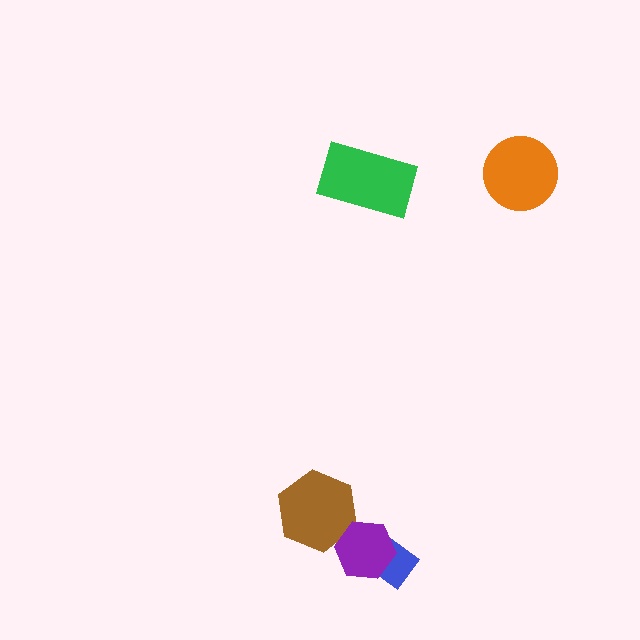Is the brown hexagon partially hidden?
Yes, it is partially covered by another shape.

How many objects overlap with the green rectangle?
0 objects overlap with the green rectangle.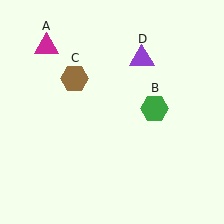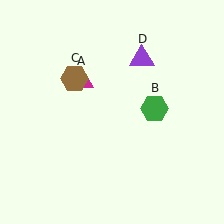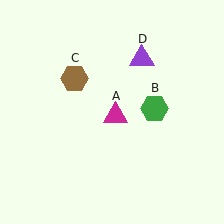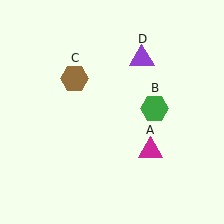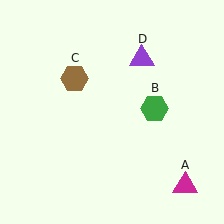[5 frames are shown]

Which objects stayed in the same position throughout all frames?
Green hexagon (object B) and brown hexagon (object C) and purple triangle (object D) remained stationary.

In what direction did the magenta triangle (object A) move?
The magenta triangle (object A) moved down and to the right.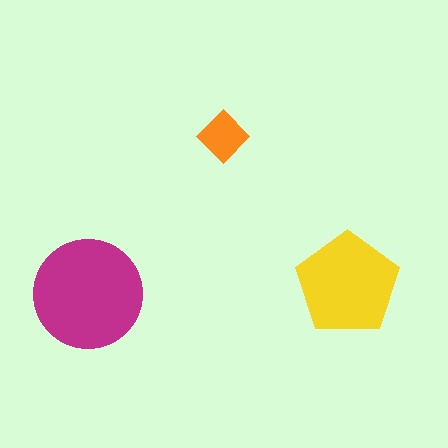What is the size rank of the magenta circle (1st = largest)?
1st.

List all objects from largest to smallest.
The magenta circle, the yellow pentagon, the orange diamond.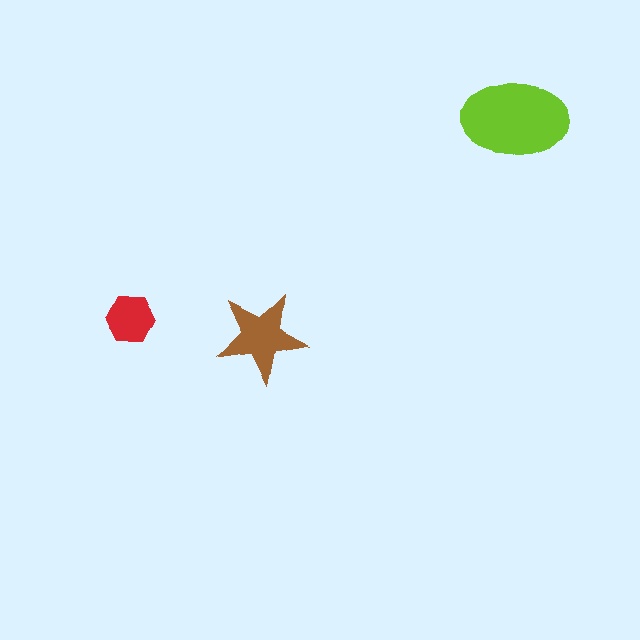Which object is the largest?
The lime ellipse.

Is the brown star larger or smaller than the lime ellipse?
Smaller.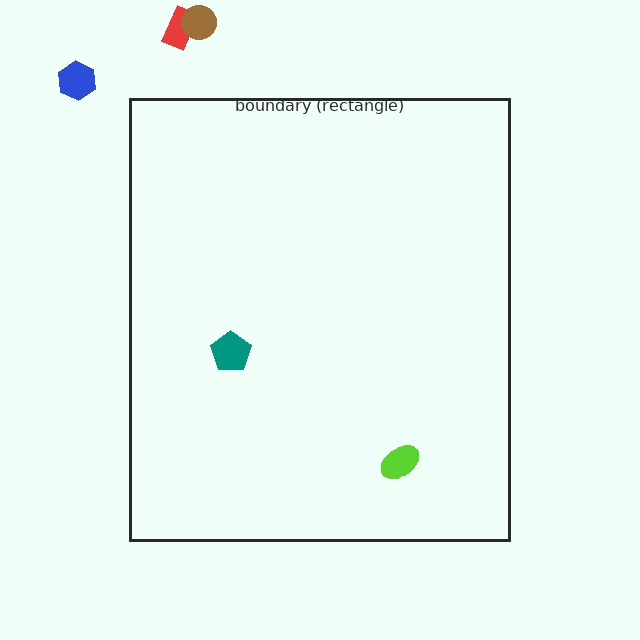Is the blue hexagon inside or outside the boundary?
Outside.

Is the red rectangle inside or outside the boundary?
Outside.